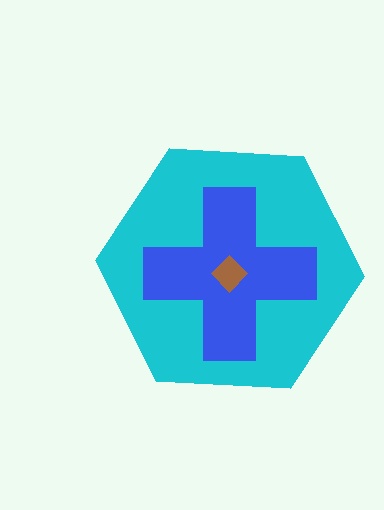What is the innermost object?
The brown diamond.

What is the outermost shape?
The cyan hexagon.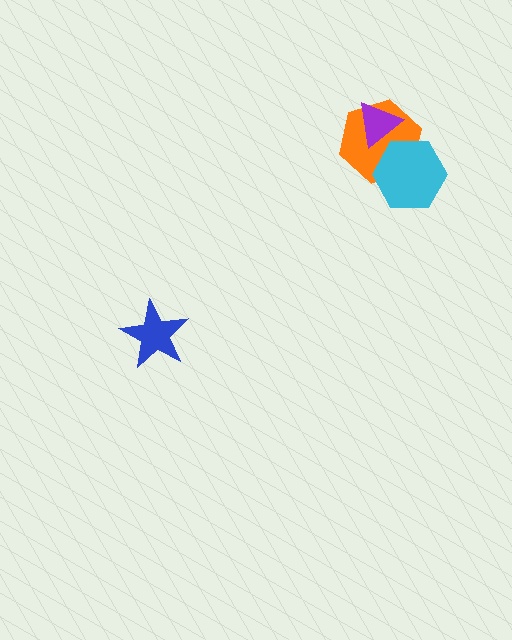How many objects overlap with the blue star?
0 objects overlap with the blue star.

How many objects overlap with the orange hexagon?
2 objects overlap with the orange hexagon.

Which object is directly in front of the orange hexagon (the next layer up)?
The cyan hexagon is directly in front of the orange hexagon.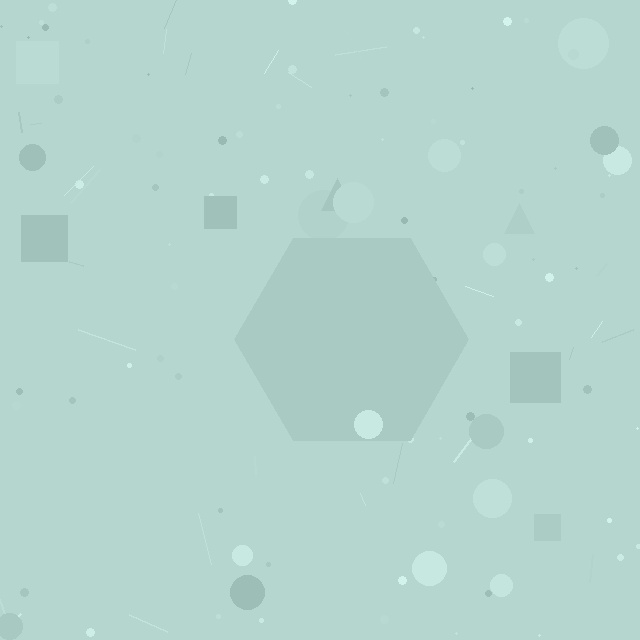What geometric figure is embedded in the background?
A hexagon is embedded in the background.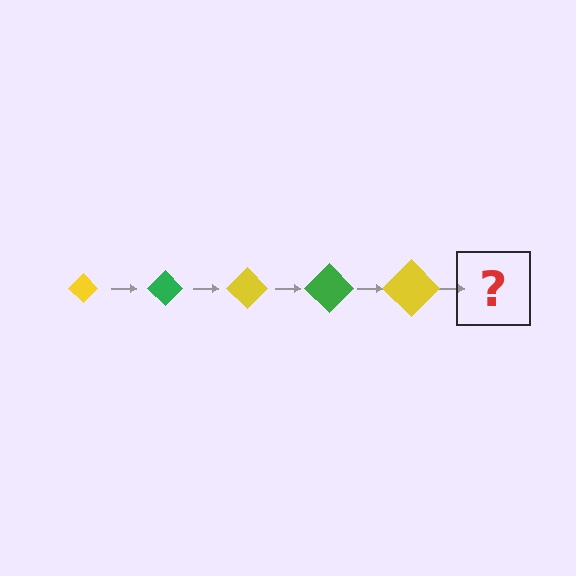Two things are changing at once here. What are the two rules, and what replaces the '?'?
The two rules are that the diamond grows larger each step and the color cycles through yellow and green. The '?' should be a green diamond, larger than the previous one.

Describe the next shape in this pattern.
It should be a green diamond, larger than the previous one.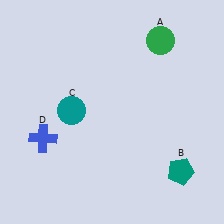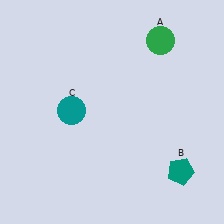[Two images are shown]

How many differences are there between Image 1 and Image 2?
There is 1 difference between the two images.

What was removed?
The blue cross (D) was removed in Image 2.